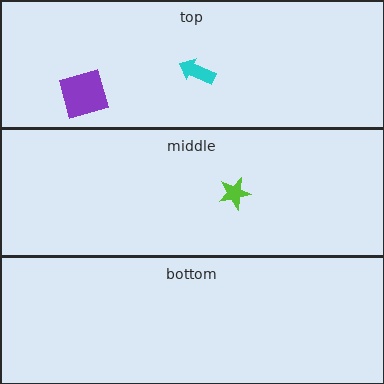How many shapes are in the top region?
2.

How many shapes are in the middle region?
1.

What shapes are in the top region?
The purple square, the cyan arrow.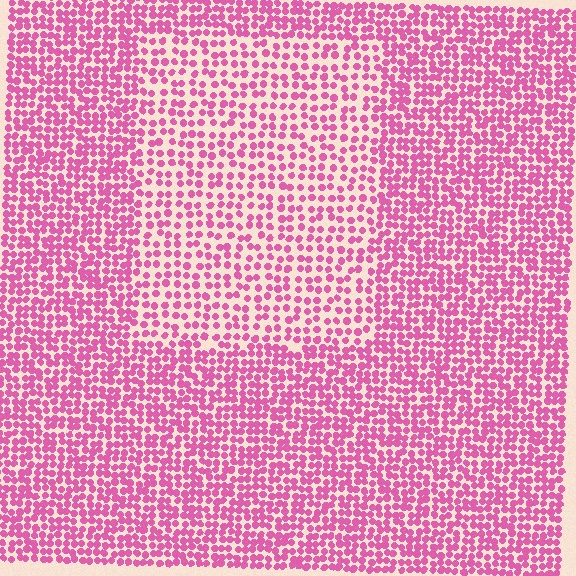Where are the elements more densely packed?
The elements are more densely packed outside the rectangle boundary.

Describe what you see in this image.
The image contains small pink elements arranged at two different densities. A rectangle-shaped region is visible where the elements are less densely packed than the surrounding area.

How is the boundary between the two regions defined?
The boundary is defined by a change in element density (approximately 1.7x ratio). All elements are the same color, size, and shape.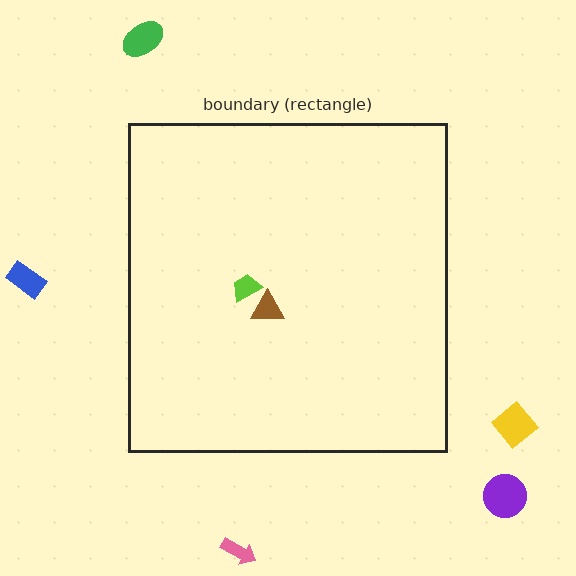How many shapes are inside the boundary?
2 inside, 5 outside.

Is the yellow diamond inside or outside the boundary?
Outside.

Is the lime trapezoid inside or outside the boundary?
Inside.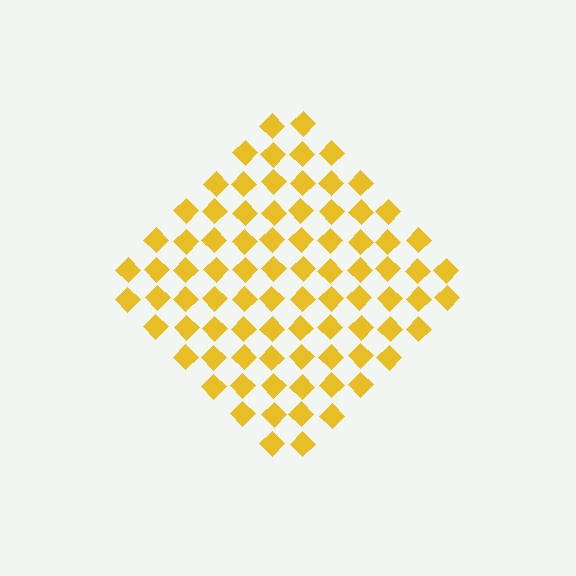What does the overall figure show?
The overall figure shows a diamond.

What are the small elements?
The small elements are diamonds.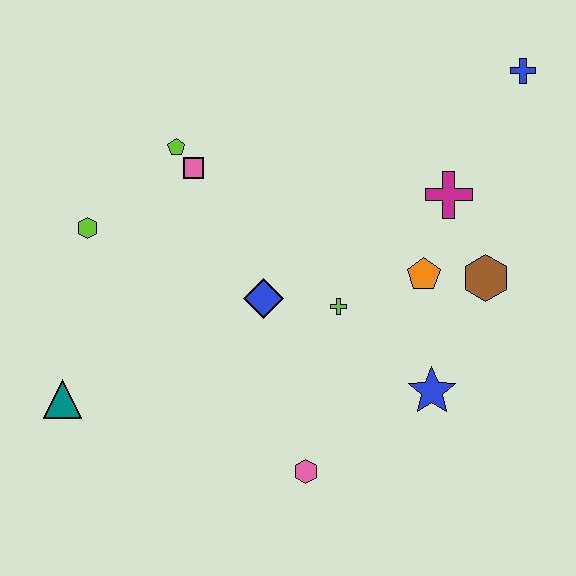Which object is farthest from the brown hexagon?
The teal triangle is farthest from the brown hexagon.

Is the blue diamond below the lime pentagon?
Yes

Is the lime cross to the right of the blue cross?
No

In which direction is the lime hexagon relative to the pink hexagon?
The lime hexagon is above the pink hexagon.